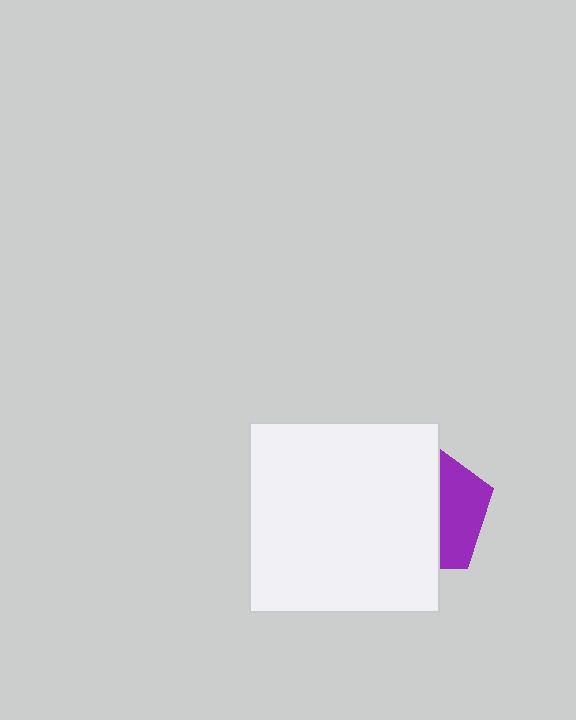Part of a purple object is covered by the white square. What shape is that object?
It is a pentagon.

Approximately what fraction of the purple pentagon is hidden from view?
Roughly 65% of the purple pentagon is hidden behind the white square.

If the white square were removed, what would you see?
You would see the complete purple pentagon.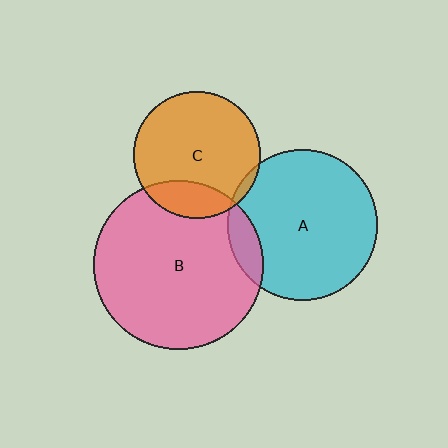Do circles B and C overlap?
Yes.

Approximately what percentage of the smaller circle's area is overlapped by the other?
Approximately 20%.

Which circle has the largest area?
Circle B (pink).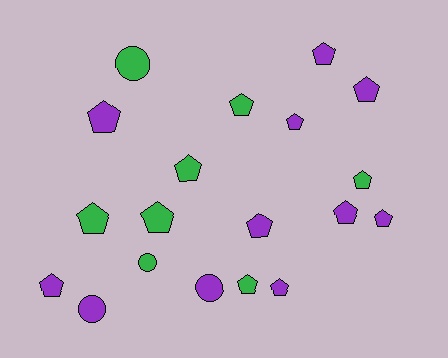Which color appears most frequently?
Purple, with 11 objects.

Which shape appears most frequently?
Pentagon, with 15 objects.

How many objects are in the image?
There are 19 objects.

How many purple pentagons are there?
There are 9 purple pentagons.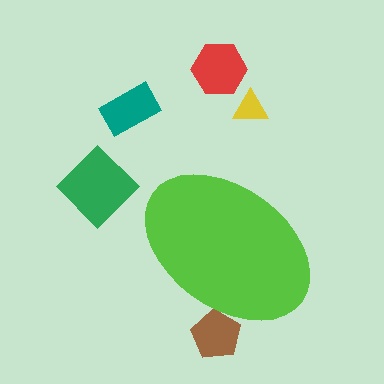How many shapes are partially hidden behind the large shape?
1 shape is partially hidden.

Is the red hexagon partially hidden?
No, the red hexagon is fully visible.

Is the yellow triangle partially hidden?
No, the yellow triangle is fully visible.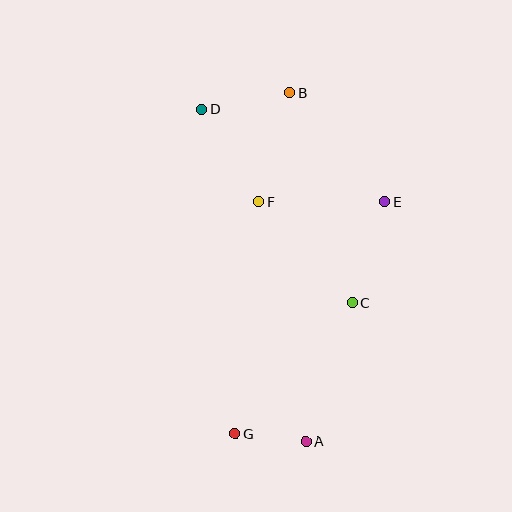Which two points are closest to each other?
Points A and G are closest to each other.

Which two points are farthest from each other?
Points A and B are farthest from each other.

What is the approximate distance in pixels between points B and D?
The distance between B and D is approximately 90 pixels.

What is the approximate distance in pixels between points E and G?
The distance between E and G is approximately 276 pixels.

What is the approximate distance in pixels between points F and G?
The distance between F and G is approximately 233 pixels.